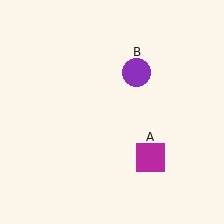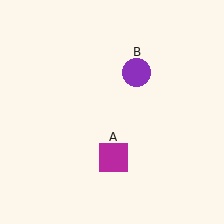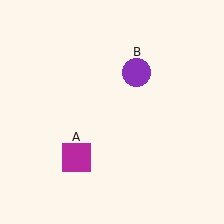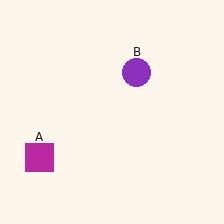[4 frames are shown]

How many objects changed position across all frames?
1 object changed position: magenta square (object A).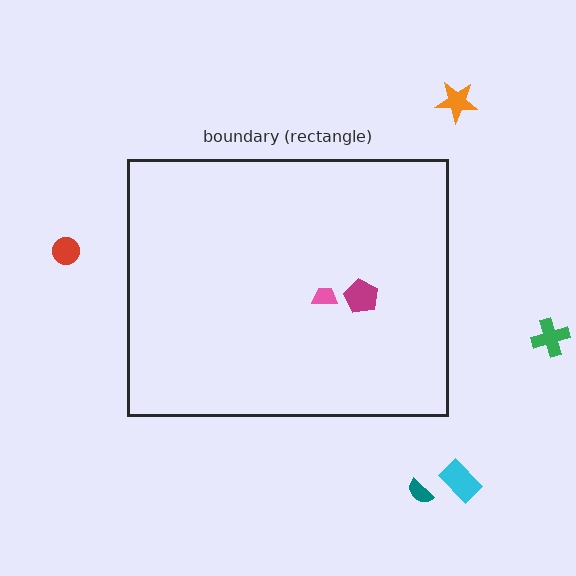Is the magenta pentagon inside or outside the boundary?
Inside.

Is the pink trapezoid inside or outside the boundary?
Inside.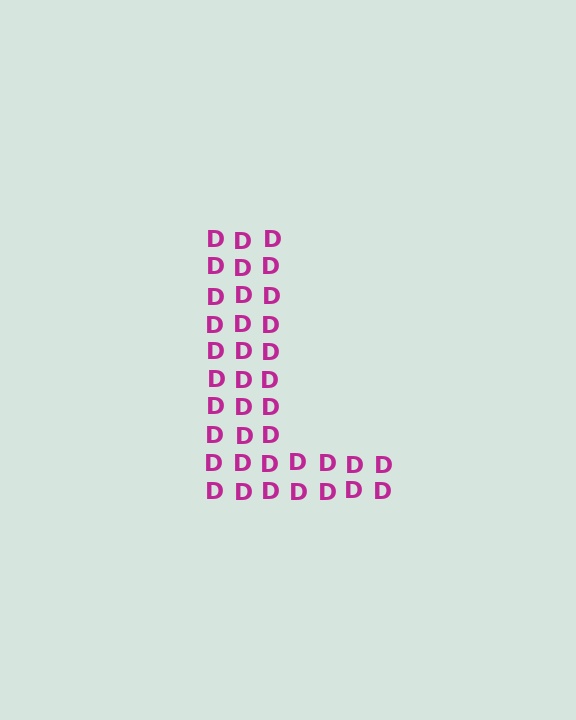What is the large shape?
The large shape is the letter L.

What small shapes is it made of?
It is made of small letter D's.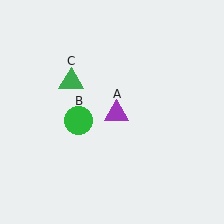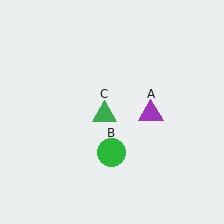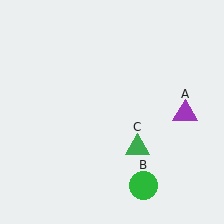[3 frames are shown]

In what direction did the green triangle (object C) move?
The green triangle (object C) moved down and to the right.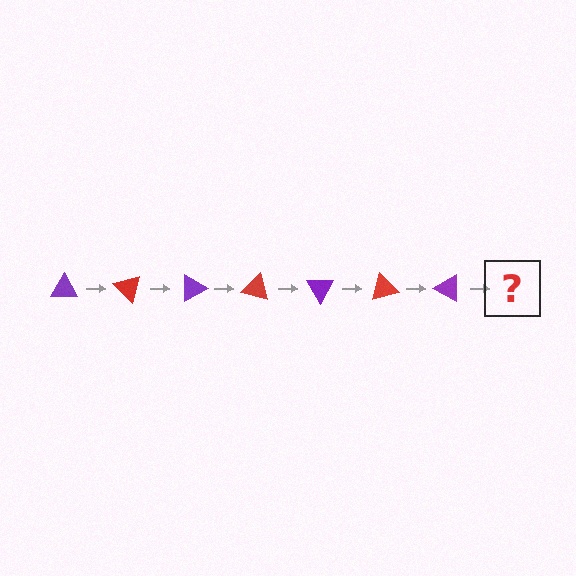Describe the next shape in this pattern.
It should be a red triangle, rotated 315 degrees from the start.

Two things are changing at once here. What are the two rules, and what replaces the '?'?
The two rules are that it rotates 45 degrees each step and the color cycles through purple and red. The '?' should be a red triangle, rotated 315 degrees from the start.